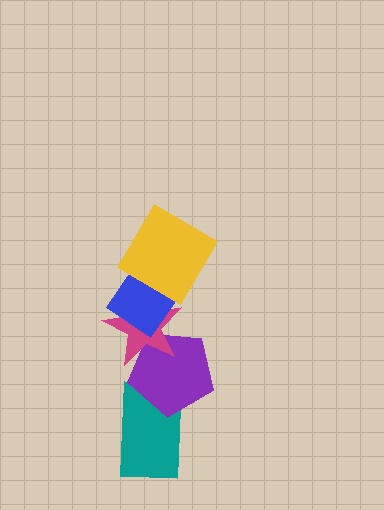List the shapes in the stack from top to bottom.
From top to bottom: the yellow diamond, the blue diamond, the magenta star, the purple pentagon, the teal rectangle.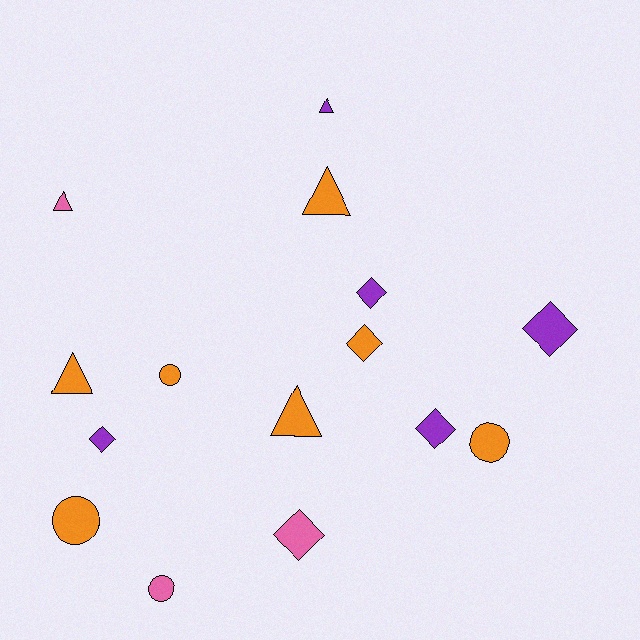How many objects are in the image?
There are 15 objects.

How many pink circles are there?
There is 1 pink circle.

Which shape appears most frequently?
Diamond, with 6 objects.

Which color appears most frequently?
Orange, with 7 objects.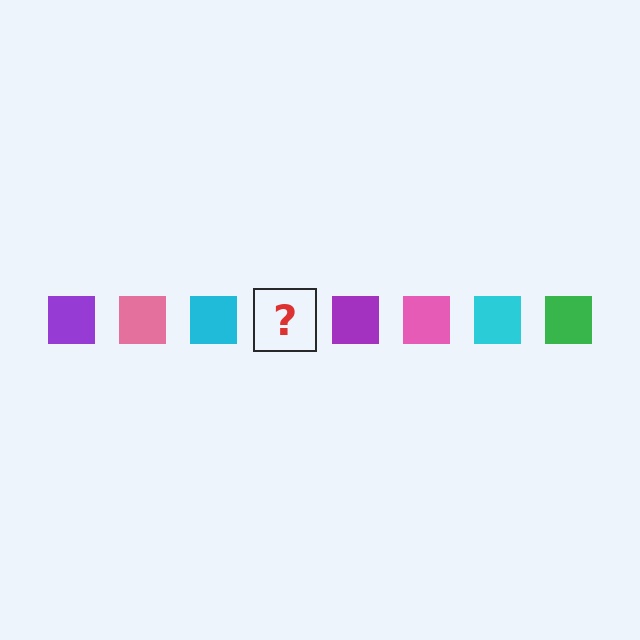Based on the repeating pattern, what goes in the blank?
The blank should be a green square.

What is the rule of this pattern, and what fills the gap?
The rule is that the pattern cycles through purple, pink, cyan, green squares. The gap should be filled with a green square.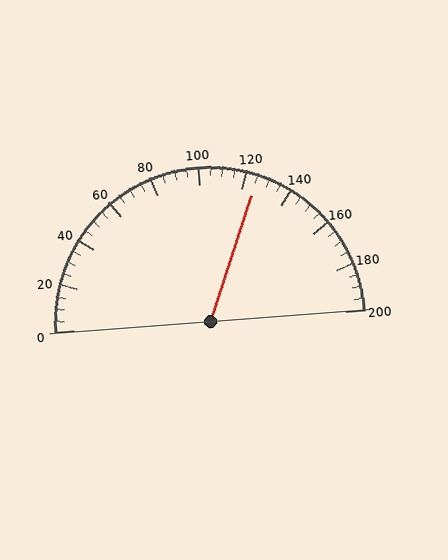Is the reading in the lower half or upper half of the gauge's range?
The reading is in the upper half of the range (0 to 200).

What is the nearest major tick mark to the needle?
The nearest major tick mark is 120.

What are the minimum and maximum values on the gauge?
The gauge ranges from 0 to 200.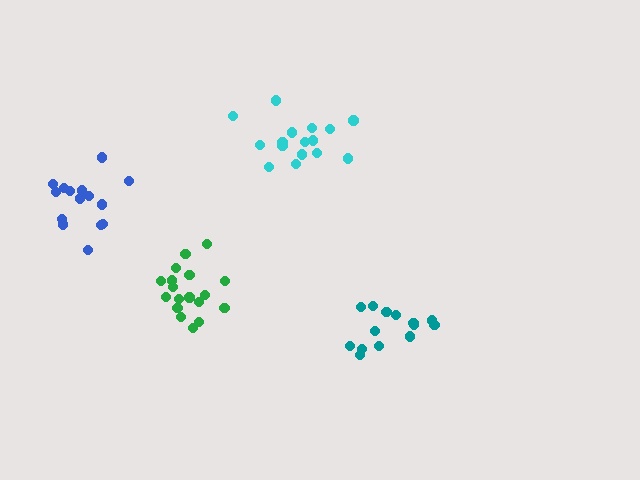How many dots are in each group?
Group 1: 18 dots, Group 2: 16 dots, Group 3: 14 dots, Group 4: 16 dots (64 total).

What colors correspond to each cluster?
The clusters are colored: green, cyan, teal, blue.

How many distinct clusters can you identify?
There are 4 distinct clusters.